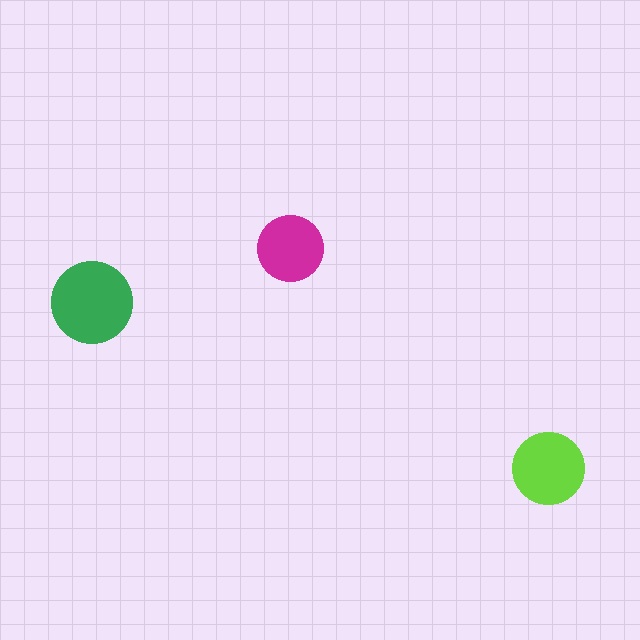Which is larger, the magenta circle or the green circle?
The green one.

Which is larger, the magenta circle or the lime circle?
The lime one.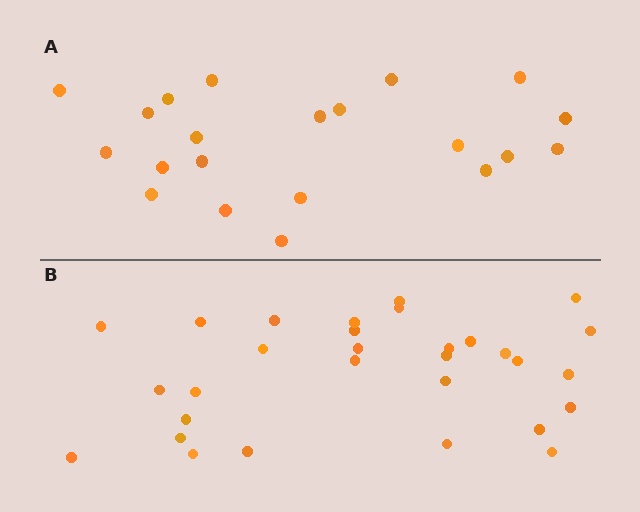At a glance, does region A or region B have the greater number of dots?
Region B (the bottom region) has more dots.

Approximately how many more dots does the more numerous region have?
Region B has roughly 8 or so more dots than region A.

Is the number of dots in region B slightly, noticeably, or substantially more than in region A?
Region B has noticeably more, but not dramatically so. The ratio is roughly 1.4 to 1.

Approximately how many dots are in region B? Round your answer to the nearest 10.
About 30 dots.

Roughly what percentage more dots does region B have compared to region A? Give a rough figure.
About 45% more.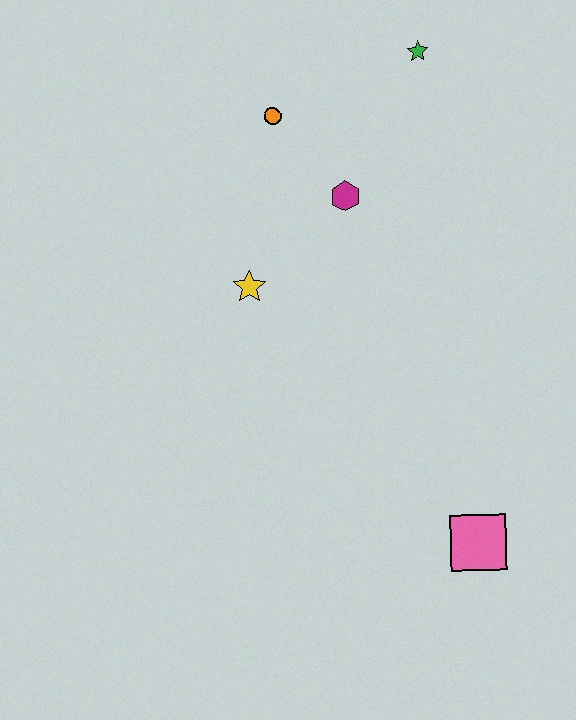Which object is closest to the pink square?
The yellow star is closest to the pink square.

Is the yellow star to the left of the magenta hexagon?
Yes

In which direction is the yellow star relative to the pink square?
The yellow star is above the pink square.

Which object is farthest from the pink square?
The green star is farthest from the pink square.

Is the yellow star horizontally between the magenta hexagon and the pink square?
No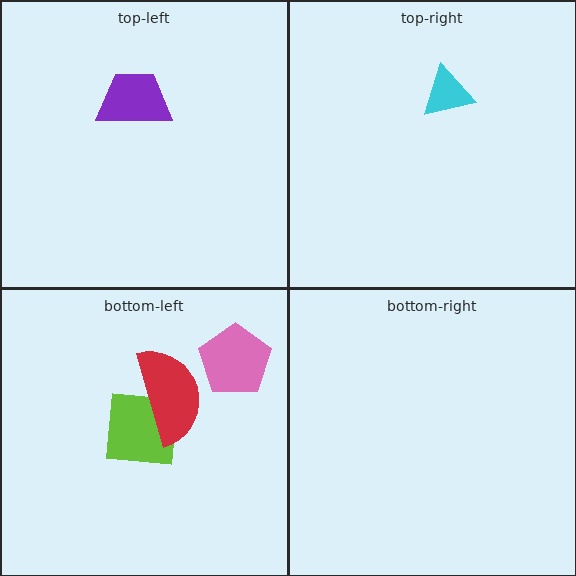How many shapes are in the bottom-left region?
3.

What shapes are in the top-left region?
The purple trapezoid.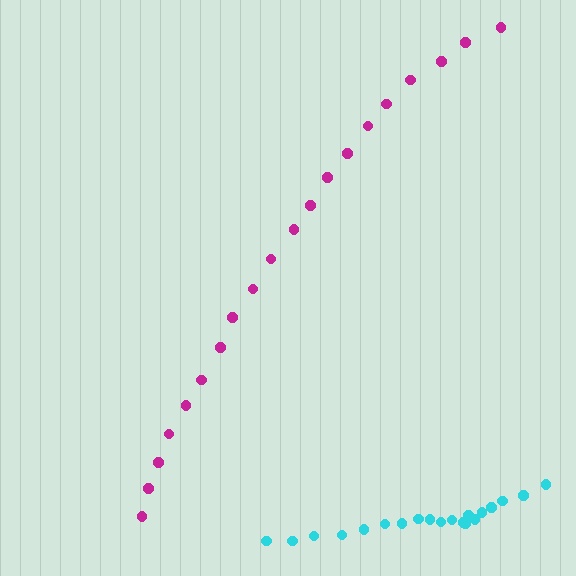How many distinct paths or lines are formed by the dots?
There are 2 distinct paths.